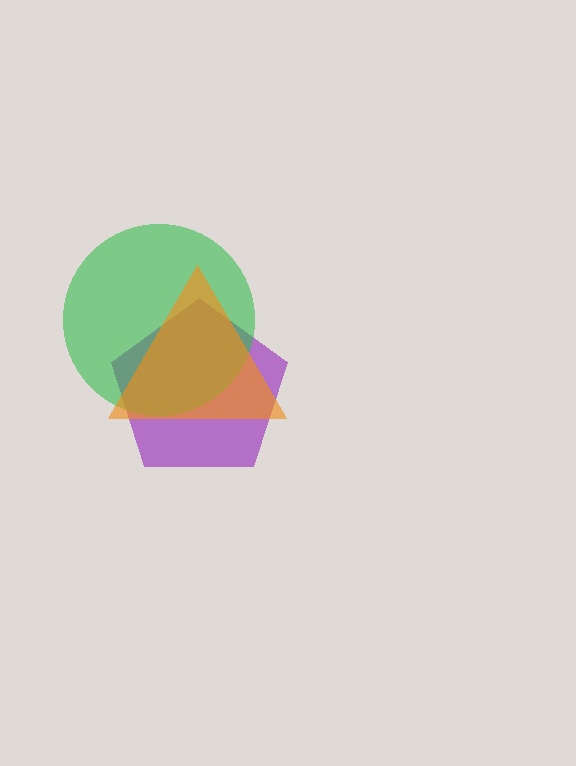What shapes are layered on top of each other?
The layered shapes are: a purple pentagon, a green circle, an orange triangle.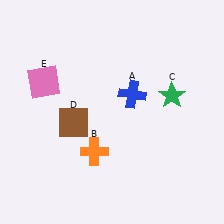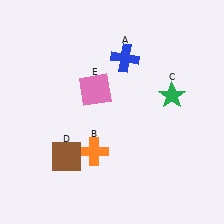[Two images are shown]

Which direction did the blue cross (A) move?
The blue cross (A) moved up.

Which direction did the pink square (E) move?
The pink square (E) moved right.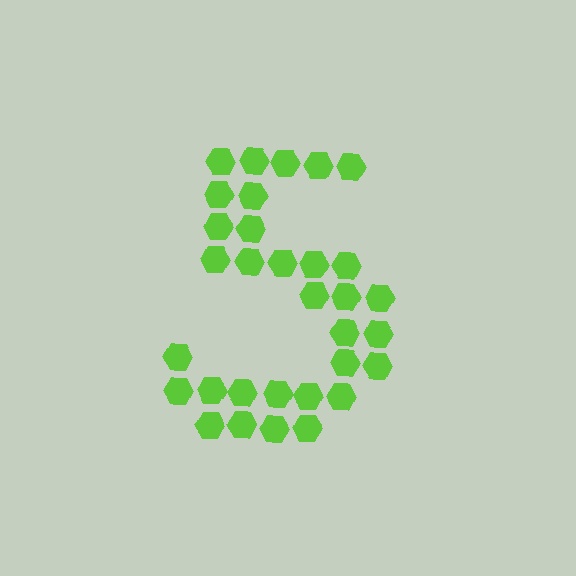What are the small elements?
The small elements are hexagons.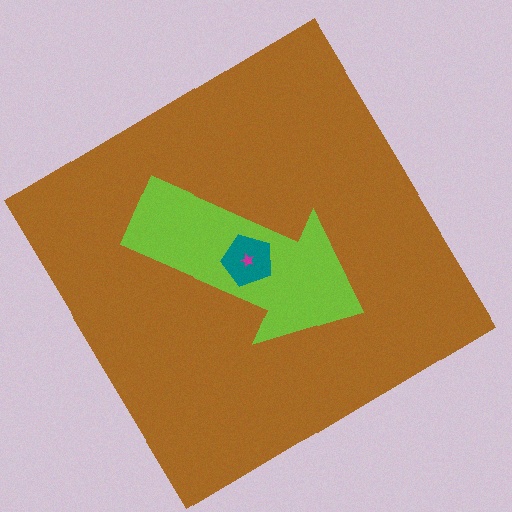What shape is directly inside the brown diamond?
The lime arrow.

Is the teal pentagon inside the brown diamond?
Yes.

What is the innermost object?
The magenta star.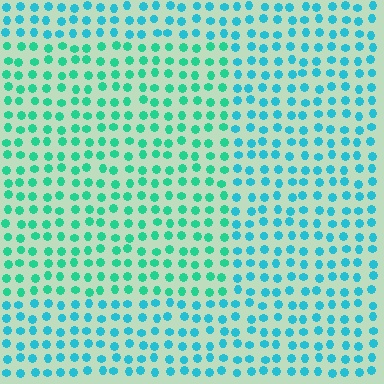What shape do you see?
I see a rectangle.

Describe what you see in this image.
The image is filled with small cyan elements in a uniform arrangement. A rectangle-shaped region is visible where the elements are tinted to a slightly different hue, forming a subtle color boundary.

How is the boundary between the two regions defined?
The boundary is defined purely by a slight shift in hue (about 30 degrees). Spacing, size, and orientation are identical on both sides.